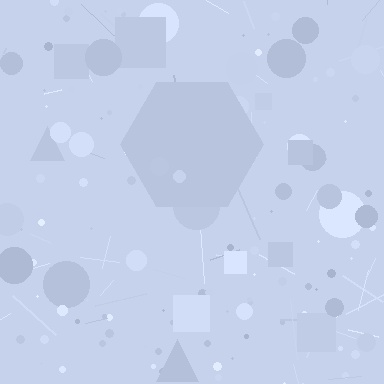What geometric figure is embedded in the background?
A hexagon is embedded in the background.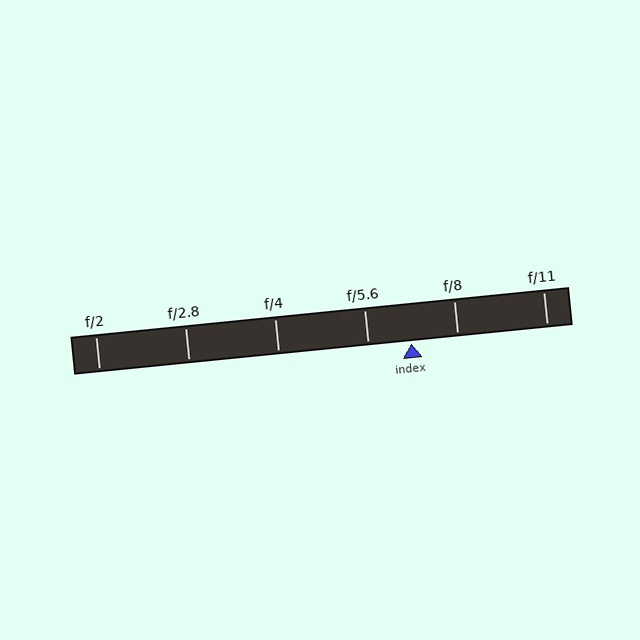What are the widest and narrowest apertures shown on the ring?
The widest aperture shown is f/2 and the narrowest is f/11.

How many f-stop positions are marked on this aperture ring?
There are 6 f-stop positions marked.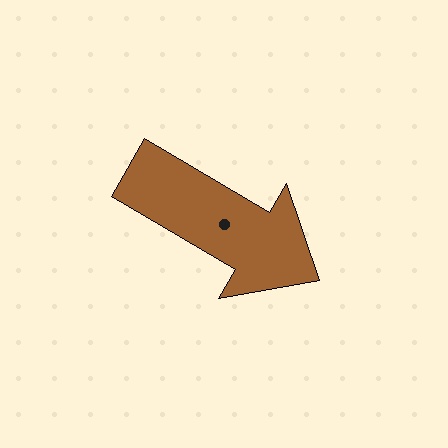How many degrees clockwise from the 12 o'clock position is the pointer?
Approximately 120 degrees.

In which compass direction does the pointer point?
Southeast.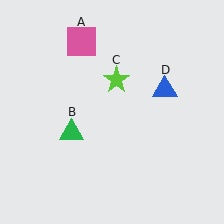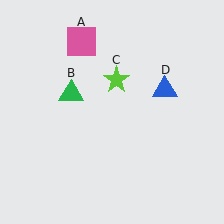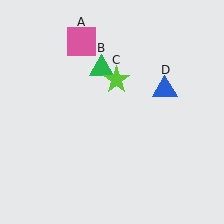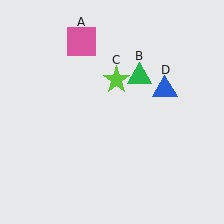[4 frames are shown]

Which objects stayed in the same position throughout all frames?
Pink square (object A) and lime star (object C) and blue triangle (object D) remained stationary.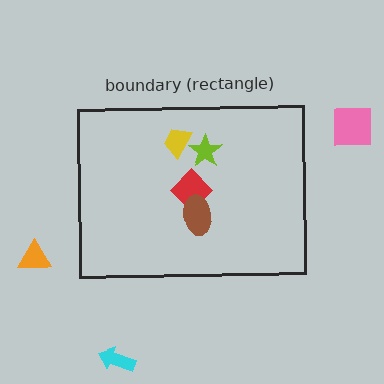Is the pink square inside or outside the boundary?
Outside.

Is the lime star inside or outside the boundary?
Inside.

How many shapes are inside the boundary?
4 inside, 3 outside.